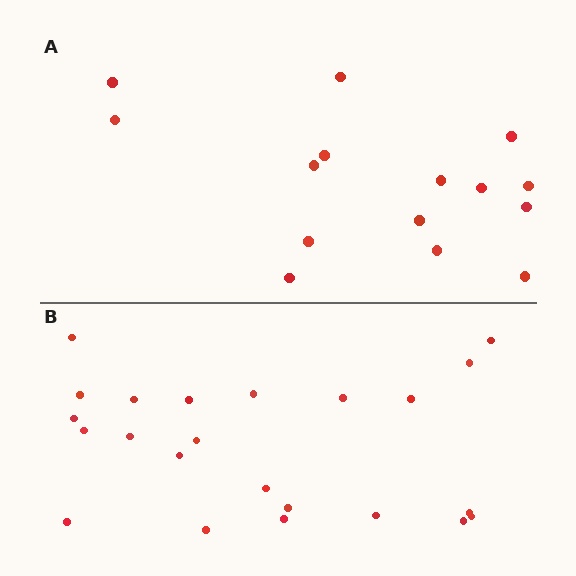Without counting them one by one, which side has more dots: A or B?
Region B (the bottom region) has more dots.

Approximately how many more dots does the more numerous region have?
Region B has roughly 8 or so more dots than region A.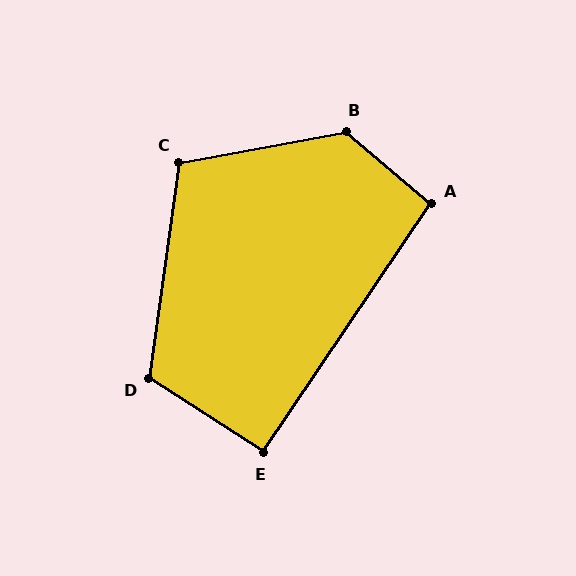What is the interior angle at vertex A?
Approximately 96 degrees (obtuse).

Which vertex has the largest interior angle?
B, at approximately 130 degrees.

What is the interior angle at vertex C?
Approximately 108 degrees (obtuse).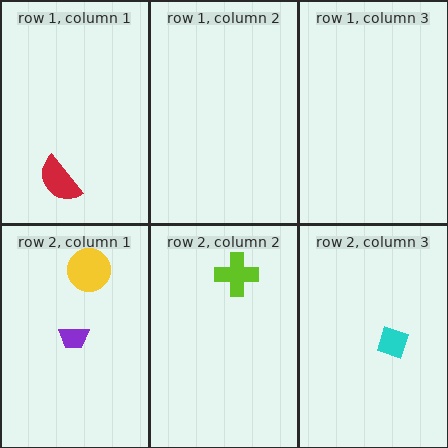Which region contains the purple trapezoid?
The row 2, column 1 region.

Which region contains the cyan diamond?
The row 2, column 3 region.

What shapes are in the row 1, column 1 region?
The red semicircle.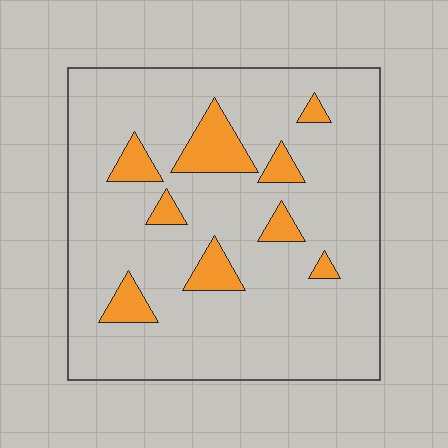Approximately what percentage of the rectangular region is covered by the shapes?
Approximately 15%.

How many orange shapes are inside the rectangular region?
9.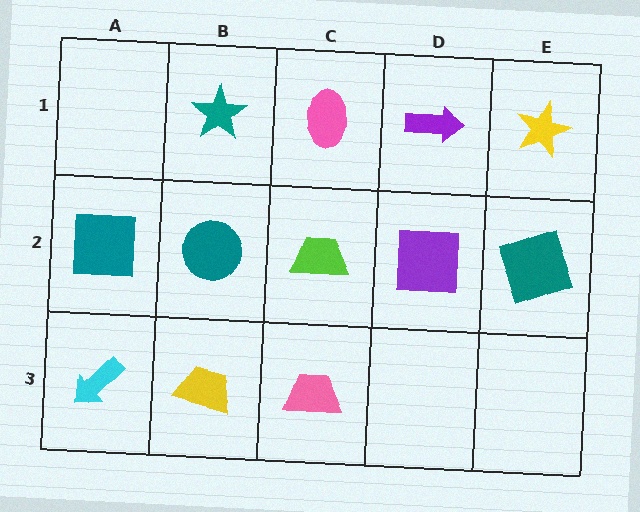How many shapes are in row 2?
5 shapes.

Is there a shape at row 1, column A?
No, that cell is empty.